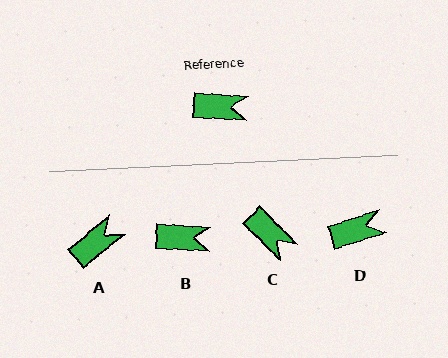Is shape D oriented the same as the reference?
No, it is off by about 21 degrees.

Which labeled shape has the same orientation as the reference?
B.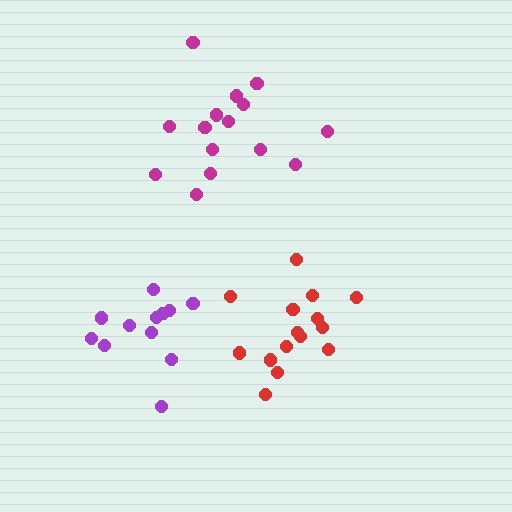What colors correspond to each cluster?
The clusters are colored: red, magenta, purple.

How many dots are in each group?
Group 1: 15 dots, Group 2: 15 dots, Group 3: 12 dots (42 total).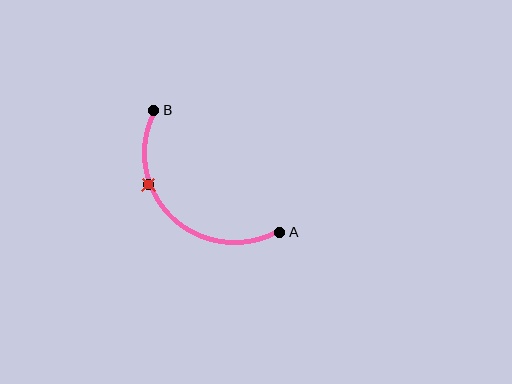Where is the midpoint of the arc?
The arc midpoint is the point on the curve farthest from the straight line joining A and B. It sits below and to the left of that line.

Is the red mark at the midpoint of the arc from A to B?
No. The red mark lies on the arc but is closer to endpoint B. The arc midpoint would be at the point on the curve equidistant along the arc from both A and B.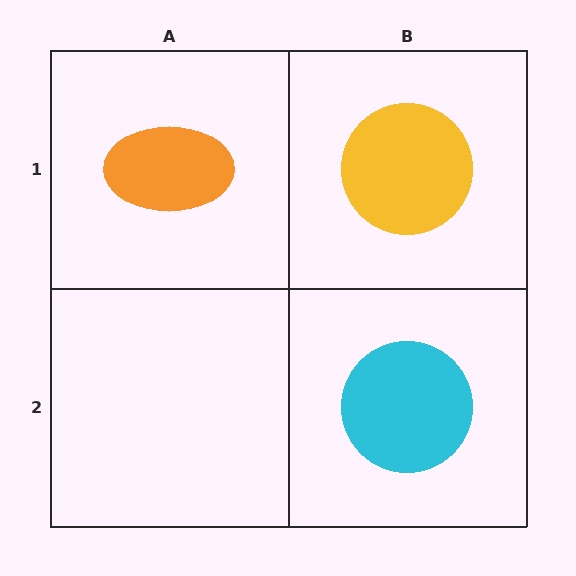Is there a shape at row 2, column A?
No, that cell is empty.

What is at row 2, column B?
A cyan circle.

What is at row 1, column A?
An orange ellipse.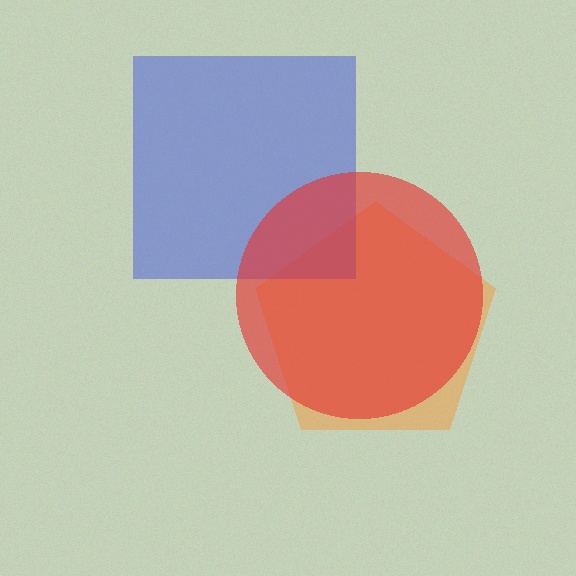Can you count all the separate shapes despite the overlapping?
Yes, there are 3 separate shapes.